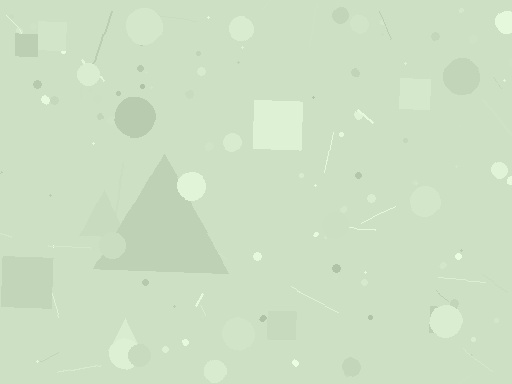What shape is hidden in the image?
A triangle is hidden in the image.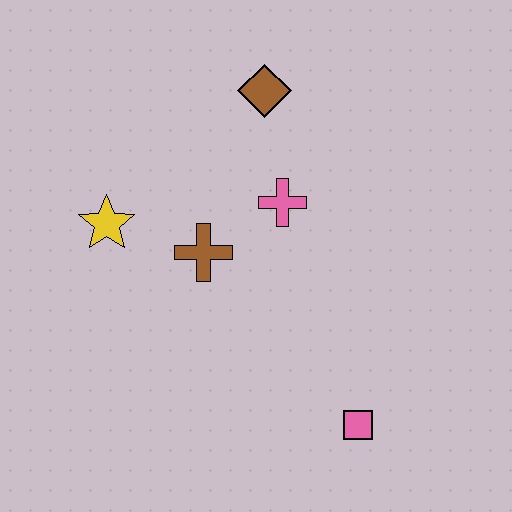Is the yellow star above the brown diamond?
No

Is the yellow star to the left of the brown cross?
Yes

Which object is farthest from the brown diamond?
The pink square is farthest from the brown diamond.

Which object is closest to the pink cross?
The brown cross is closest to the pink cross.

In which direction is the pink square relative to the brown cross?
The pink square is below the brown cross.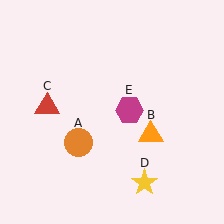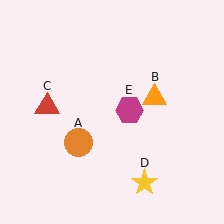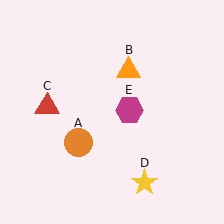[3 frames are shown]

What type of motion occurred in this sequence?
The orange triangle (object B) rotated counterclockwise around the center of the scene.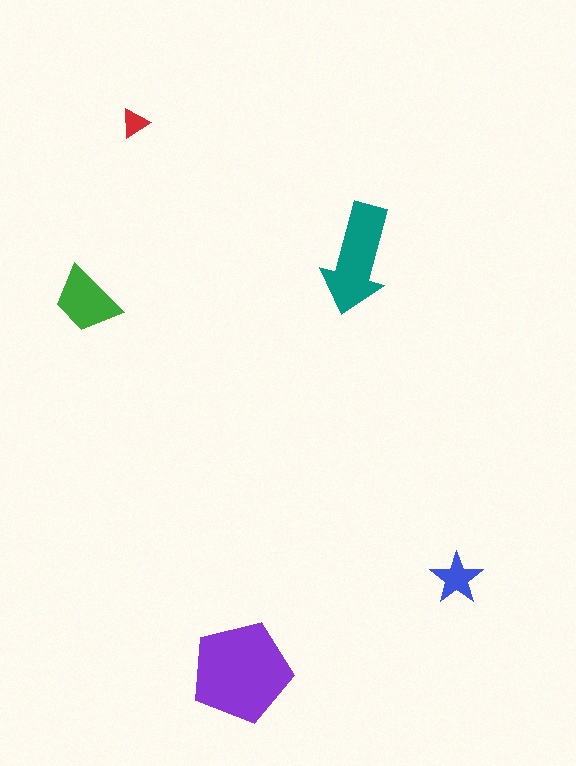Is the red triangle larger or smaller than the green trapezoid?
Smaller.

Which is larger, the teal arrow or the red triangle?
The teal arrow.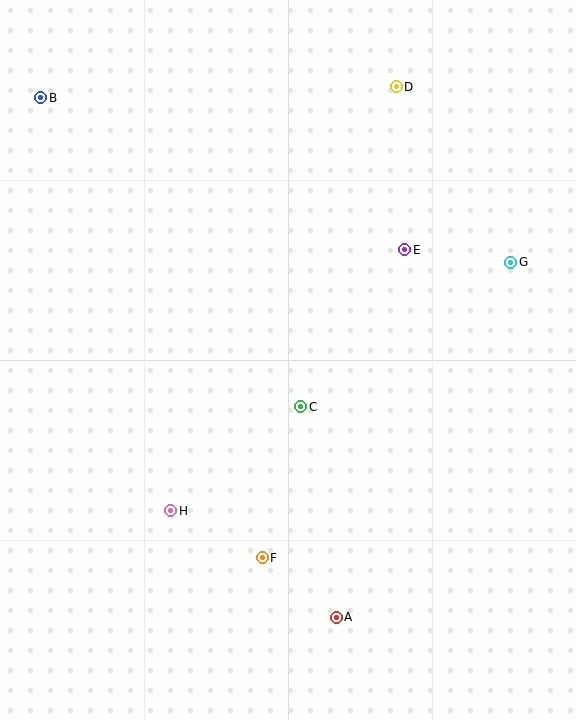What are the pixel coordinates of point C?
Point C is at (301, 407).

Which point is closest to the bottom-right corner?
Point A is closest to the bottom-right corner.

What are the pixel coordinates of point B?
Point B is at (41, 98).